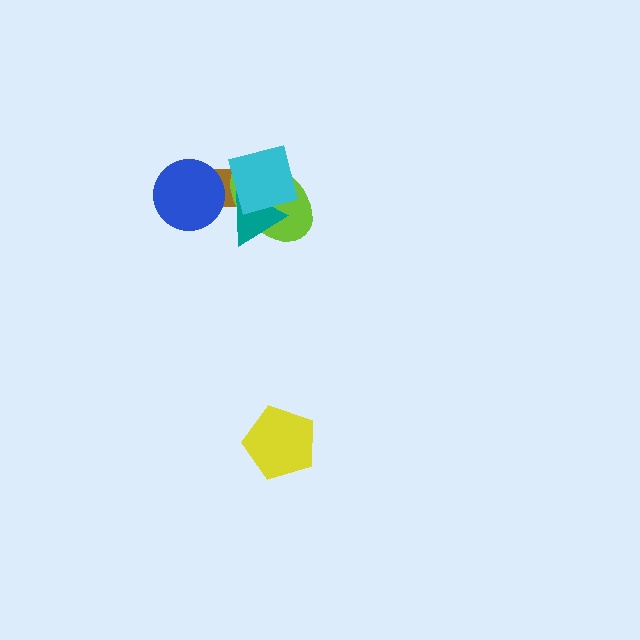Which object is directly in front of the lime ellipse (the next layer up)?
The teal triangle is directly in front of the lime ellipse.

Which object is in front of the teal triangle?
The cyan square is in front of the teal triangle.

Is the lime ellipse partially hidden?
Yes, it is partially covered by another shape.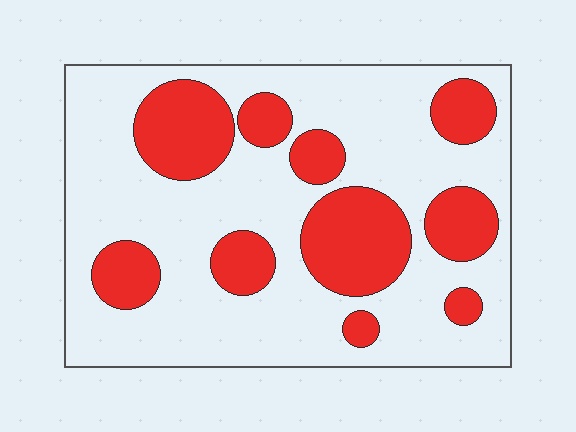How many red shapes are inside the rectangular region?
10.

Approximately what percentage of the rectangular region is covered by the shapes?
Approximately 30%.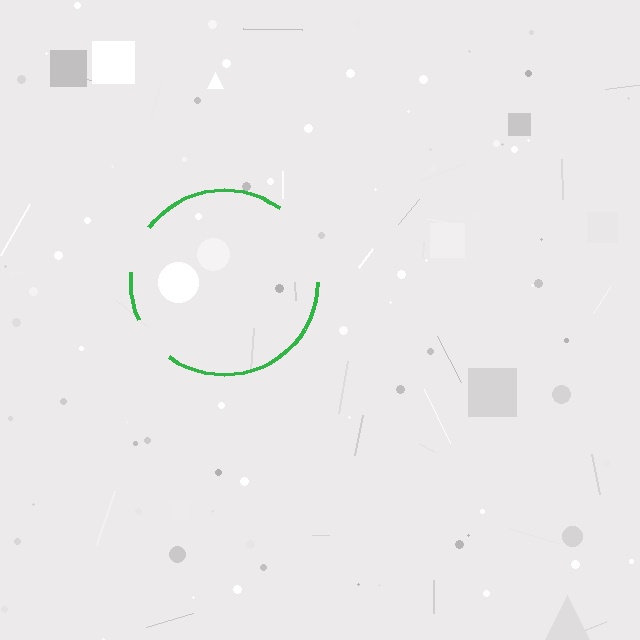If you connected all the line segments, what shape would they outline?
They would outline a circle.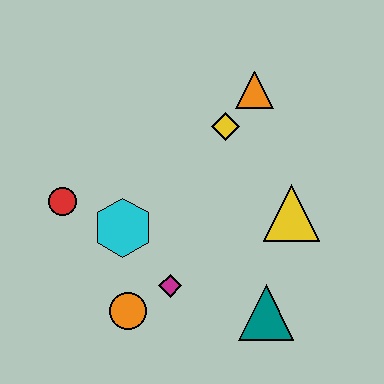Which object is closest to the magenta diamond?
The orange circle is closest to the magenta diamond.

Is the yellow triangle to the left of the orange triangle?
No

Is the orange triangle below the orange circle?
No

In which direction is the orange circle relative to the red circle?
The orange circle is below the red circle.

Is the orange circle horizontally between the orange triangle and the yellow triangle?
No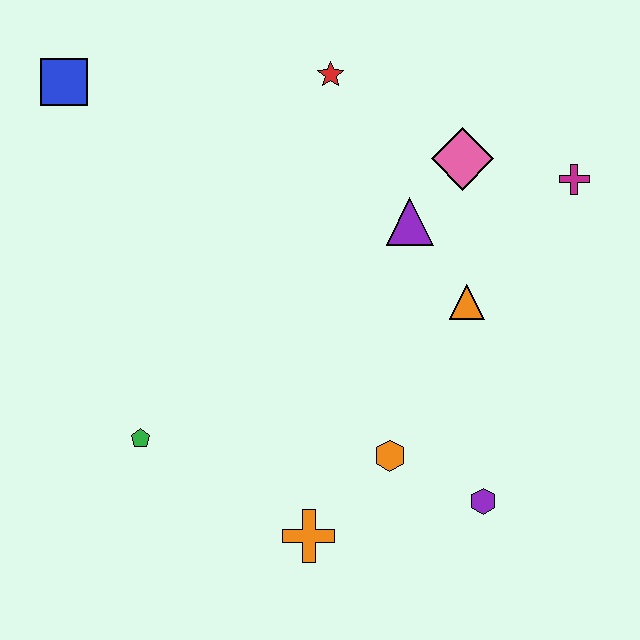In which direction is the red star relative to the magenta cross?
The red star is to the left of the magenta cross.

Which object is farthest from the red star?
The orange cross is farthest from the red star.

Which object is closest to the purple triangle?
The pink diamond is closest to the purple triangle.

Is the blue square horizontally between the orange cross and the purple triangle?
No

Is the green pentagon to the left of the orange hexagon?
Yes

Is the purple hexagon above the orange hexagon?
No